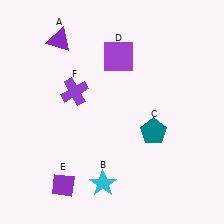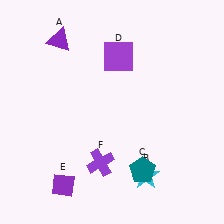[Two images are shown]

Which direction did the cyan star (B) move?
The cyan star (B) moved right.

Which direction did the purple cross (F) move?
The purple cross (F) moved down.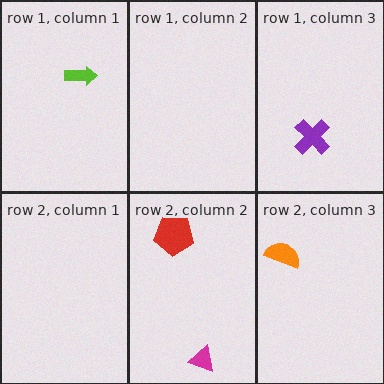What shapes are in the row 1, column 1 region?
The lime arrow.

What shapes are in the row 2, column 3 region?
The orange semicircle.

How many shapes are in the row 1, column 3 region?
1.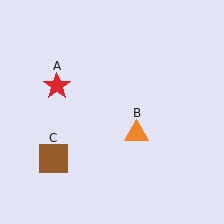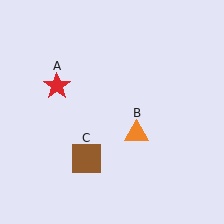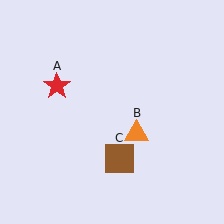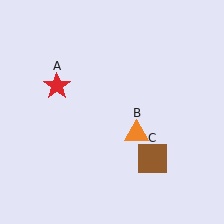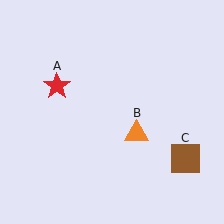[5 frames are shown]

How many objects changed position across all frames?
1 object changed position: brown square (object C).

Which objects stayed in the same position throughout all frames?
Red star (object A) and orange triangle (object B) remained stationary.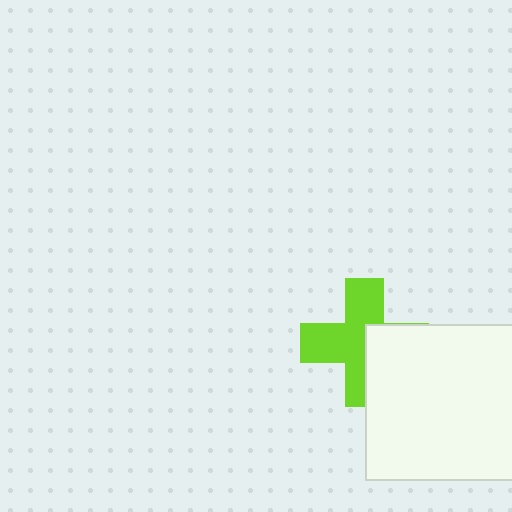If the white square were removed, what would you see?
You would see the complete lime cross.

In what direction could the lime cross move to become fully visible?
The lime cross could move left. That would shift it out from behind the white square entirely.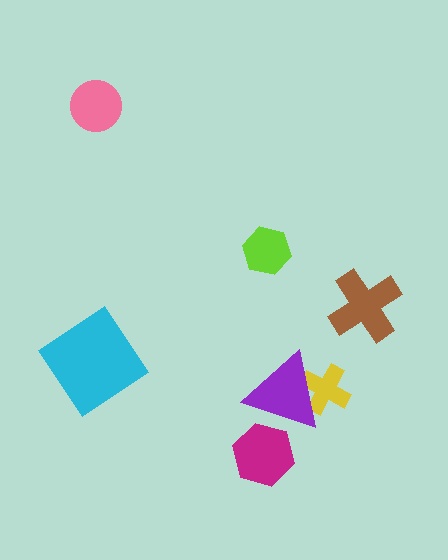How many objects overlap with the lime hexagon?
0 objects overlap with the lime hexagon.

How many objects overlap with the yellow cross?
1 object overlaps with the yellow cross.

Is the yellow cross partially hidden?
Yes, it is partially covered by another shape.